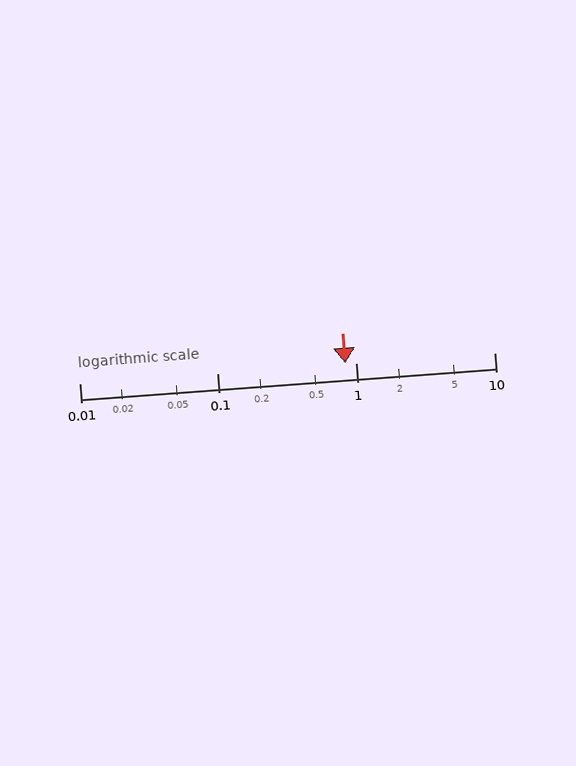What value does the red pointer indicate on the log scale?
The pointer indicates approximately 0.83.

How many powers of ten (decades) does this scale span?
The scale spans 3 decades, from 0.01 to 10.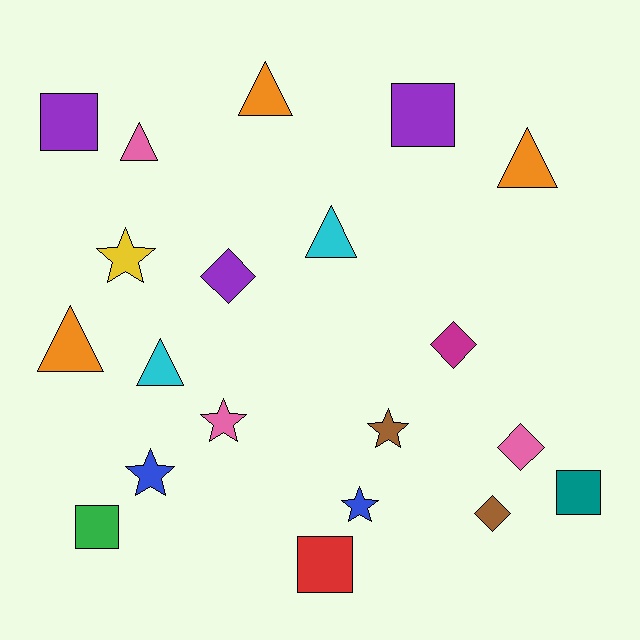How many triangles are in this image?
There are 6 triangles.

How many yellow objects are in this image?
There is 1 yellow object.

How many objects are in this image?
There are 20 objects.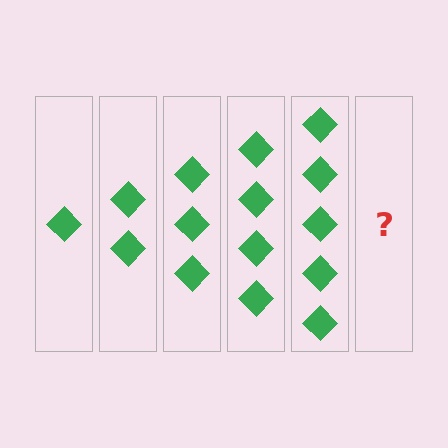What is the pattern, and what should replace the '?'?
The pattern is that each step adds one more diamond. The '?' should be 6 diamonds.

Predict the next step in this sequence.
The next step is 6 diamonds.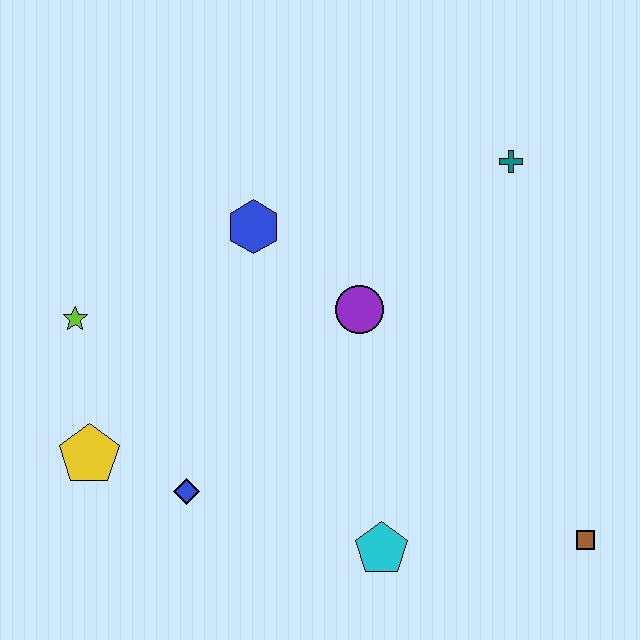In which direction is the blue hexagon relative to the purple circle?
The blue hexagon is to the left of the purple circle.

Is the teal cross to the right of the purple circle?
Yes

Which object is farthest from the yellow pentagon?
The teal cross is farthest from the yellow pentagon.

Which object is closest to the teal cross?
The purple circle is closest to the teal cross.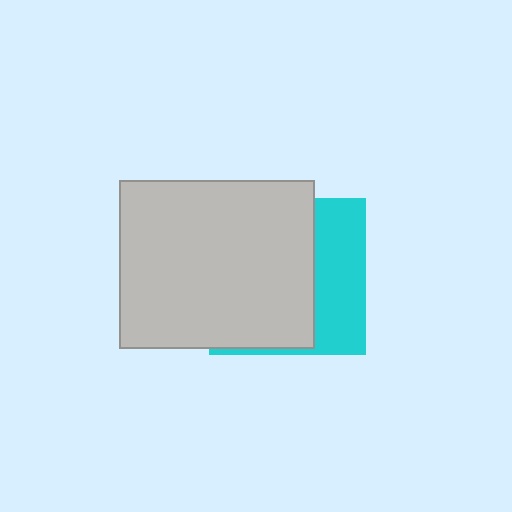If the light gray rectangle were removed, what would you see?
You would see the complete cyan square.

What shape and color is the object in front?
The object in front is a light gray rectangle.